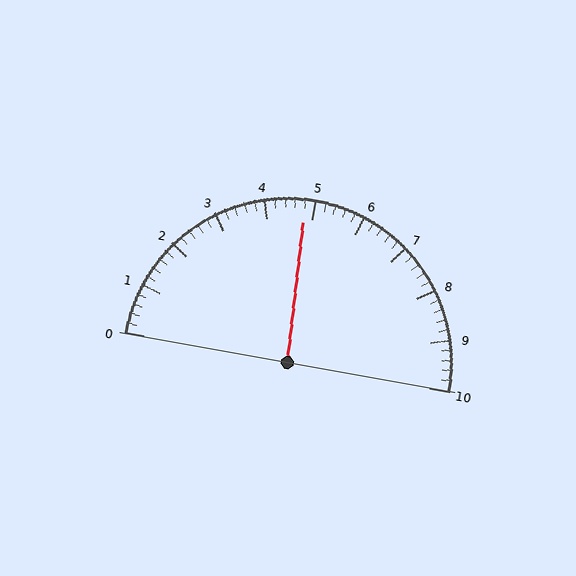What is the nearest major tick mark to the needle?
The nearest major tick mark is 5.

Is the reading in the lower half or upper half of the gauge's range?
The reading is in the lower half of the range (0 to 10).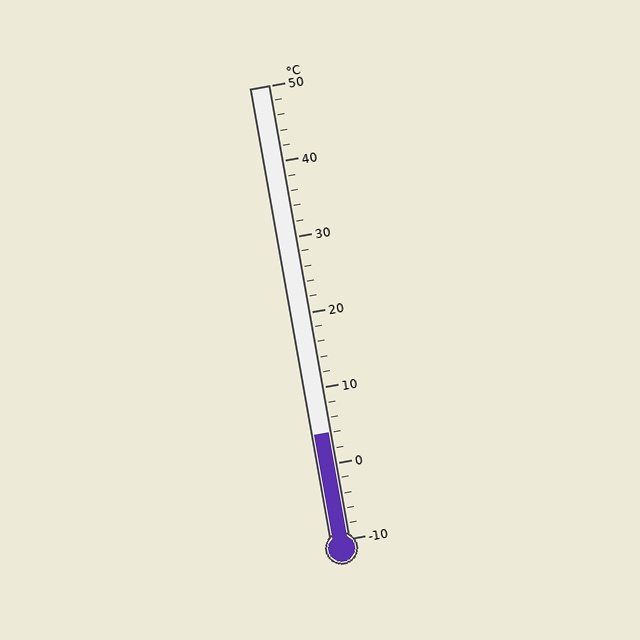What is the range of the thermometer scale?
The thermometer scale ranges from -10°C to 50°C.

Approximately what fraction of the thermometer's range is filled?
The thermometer is filled to approximately 25% of its range.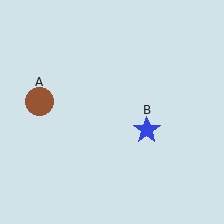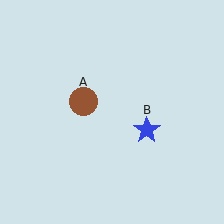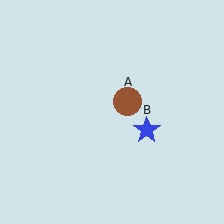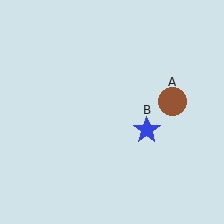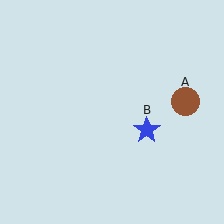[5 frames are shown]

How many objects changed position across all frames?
1 object changed position: brown circle (object A).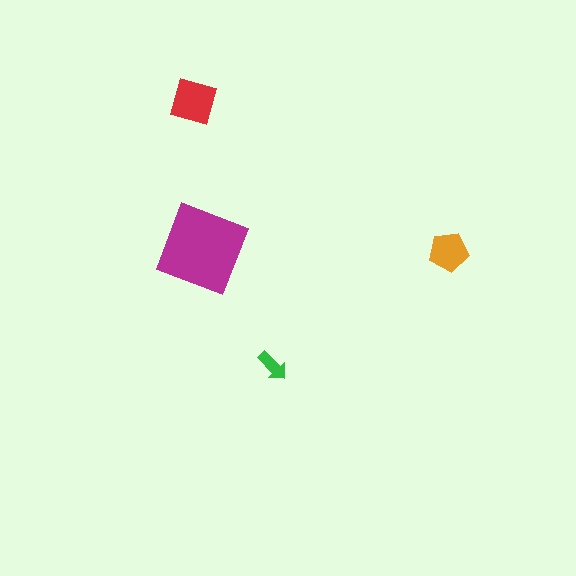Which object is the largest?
The magenta square.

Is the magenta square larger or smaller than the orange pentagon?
Larger.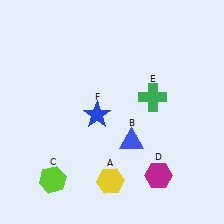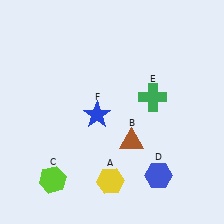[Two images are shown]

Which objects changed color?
B changed from blue to brown. D changed from magenta to blue.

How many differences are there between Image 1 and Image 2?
There are 2 differences between the two images.